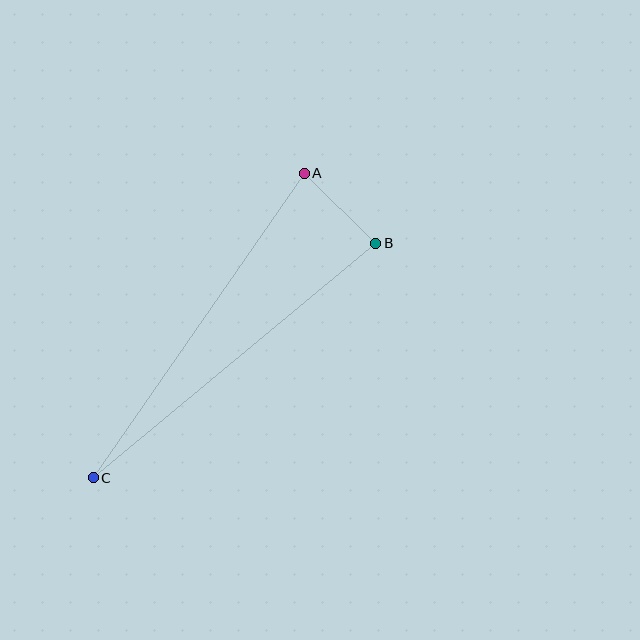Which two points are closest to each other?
Points A and B are closest to each other.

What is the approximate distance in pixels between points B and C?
The distance between B and C is approximately 367 pixels.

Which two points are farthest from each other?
Points A and C are farthest from each other.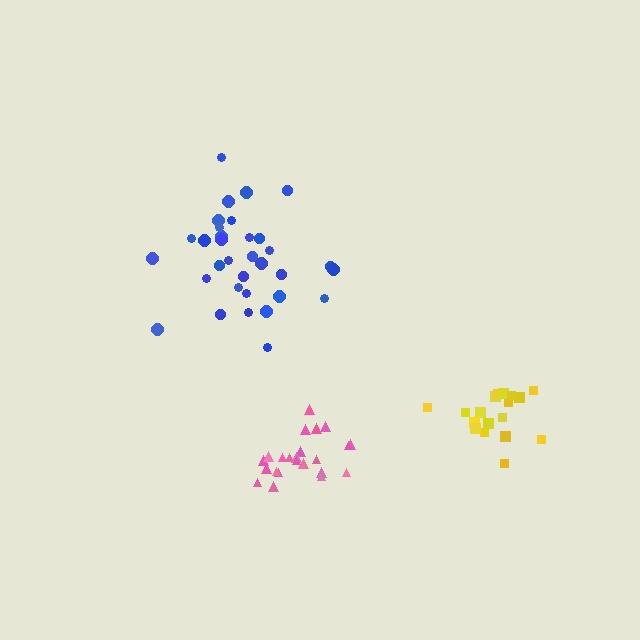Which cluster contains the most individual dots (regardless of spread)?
Blue (33).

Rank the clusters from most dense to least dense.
yellow, pink, blue.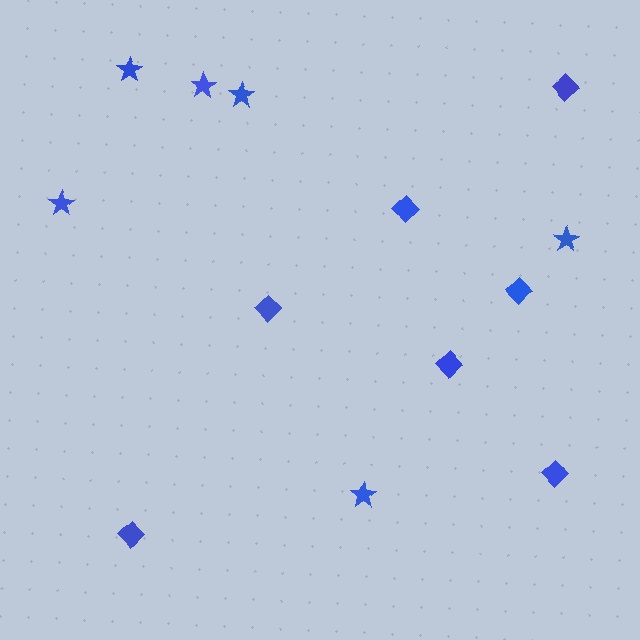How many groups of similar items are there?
There are 2 groups: one group of diamonds (7) and one group of stars (6).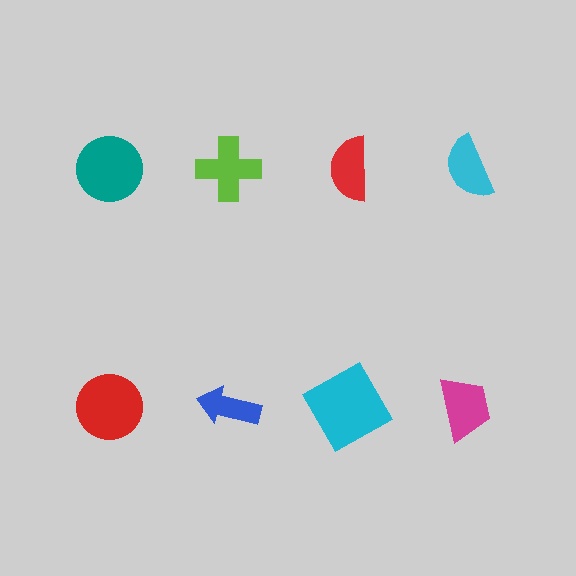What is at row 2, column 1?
A red circle.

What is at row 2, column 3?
A cyan square.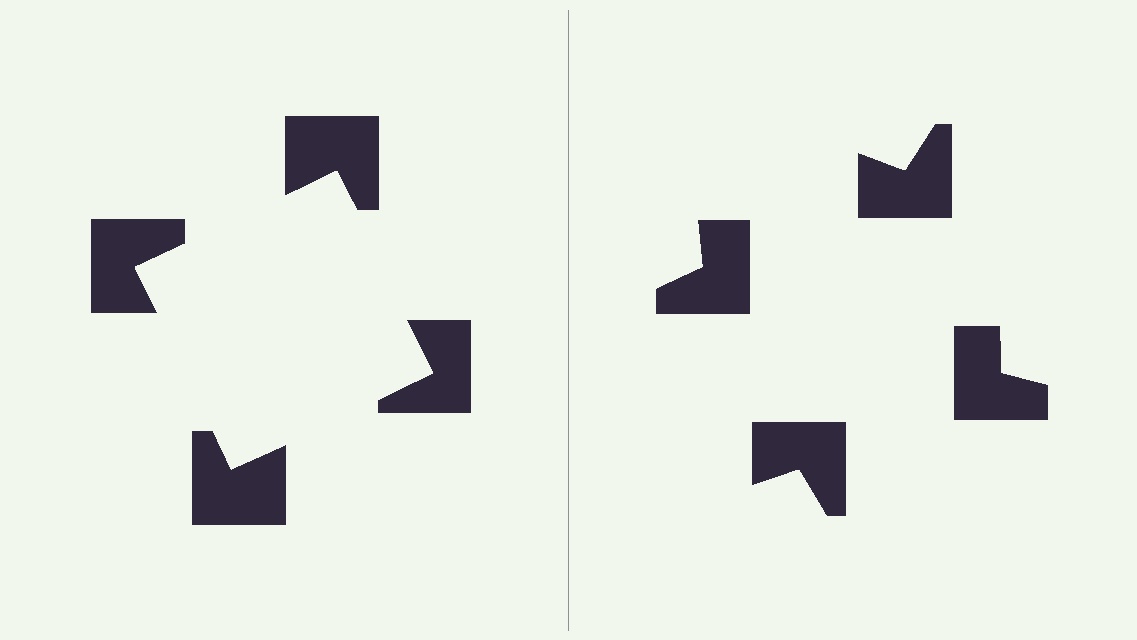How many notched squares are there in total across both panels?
8 — 4 on each side.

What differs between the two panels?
The notched squares are positioned identically on both sides; only the wedge orientations differ. On the left they align to a square; on the right they are misaligned.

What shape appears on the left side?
An illusory square.